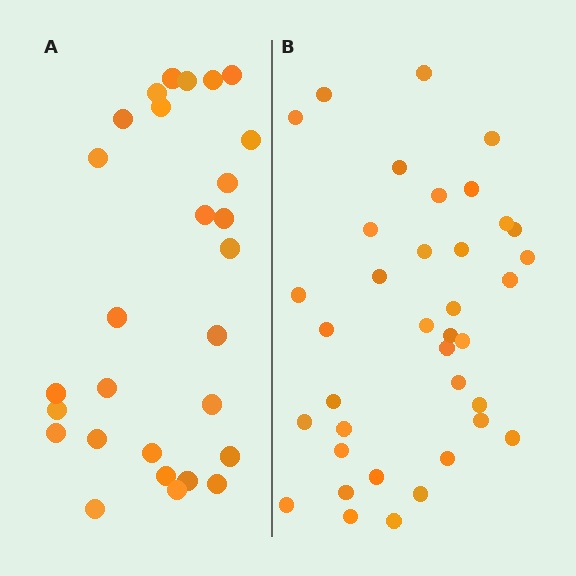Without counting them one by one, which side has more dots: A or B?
Region B (the right region) has more dots.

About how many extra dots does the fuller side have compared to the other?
Region B has roughly 8 or so more dots than region A.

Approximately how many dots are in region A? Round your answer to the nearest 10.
About 30 dots. (The exact count is 28, which rounds to 30.)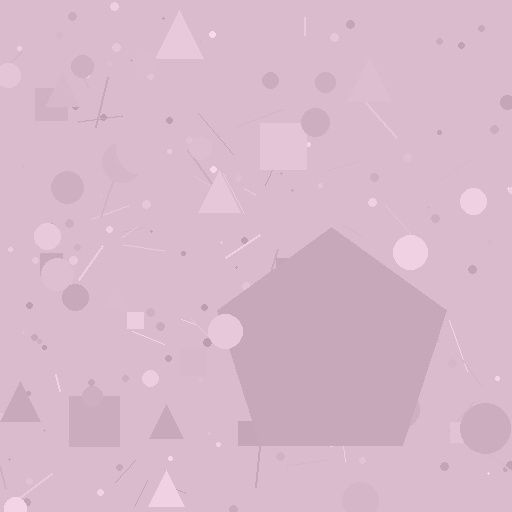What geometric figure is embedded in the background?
A pentagon is embedded in the background.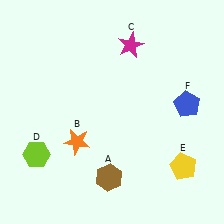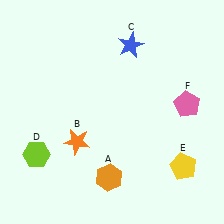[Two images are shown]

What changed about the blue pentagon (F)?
In Image 1, F is blue. In Image 2, it changed to pink.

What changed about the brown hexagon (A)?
In Image 1, A is brown. In Image 2, it changed to orange.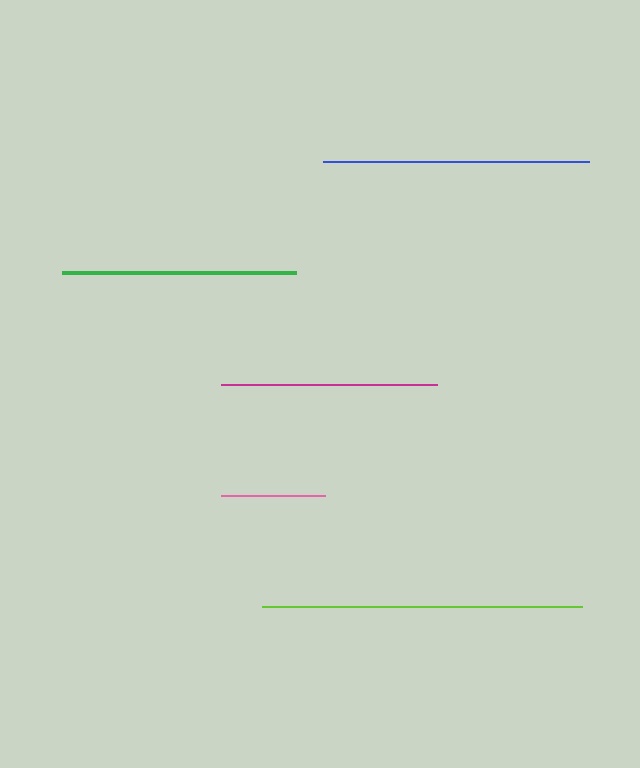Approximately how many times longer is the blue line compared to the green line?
The blue line is approximately 1.1 times the length of the green line.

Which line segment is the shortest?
The pink line is the shortest at approximately 103 pixels.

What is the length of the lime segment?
The lime segment is approximately 320 pixels long.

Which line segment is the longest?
The lime line is the longest at approximately 320 pixels.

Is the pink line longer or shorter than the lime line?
The lime line is longer than the pink line.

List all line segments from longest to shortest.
From longest to shortest: lime, blue, green, magenta, pink.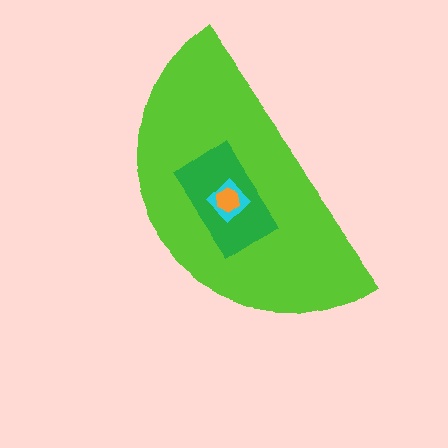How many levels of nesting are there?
4.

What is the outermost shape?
The lime semicircle.